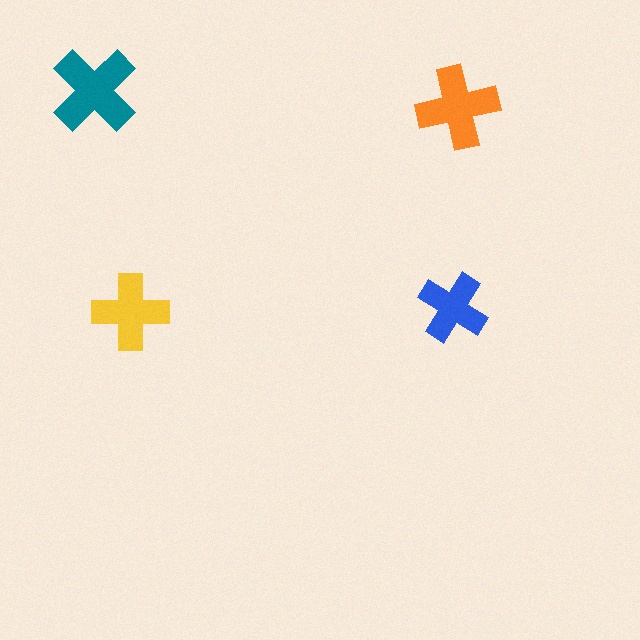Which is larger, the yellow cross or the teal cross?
The teal one.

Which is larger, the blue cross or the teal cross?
The teal one.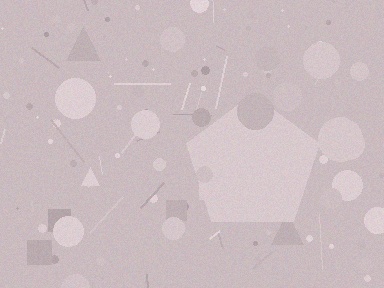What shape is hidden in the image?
A pentagon is hidden in the image.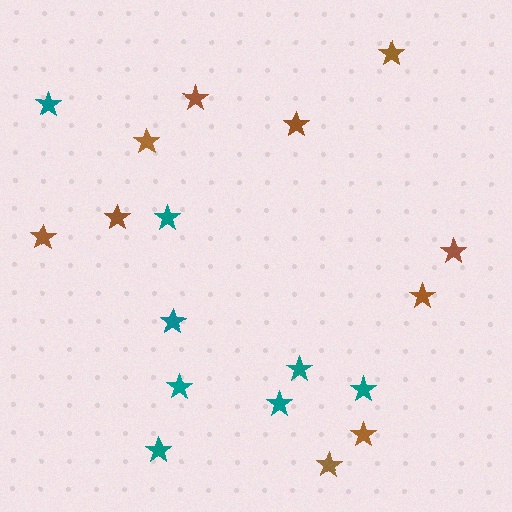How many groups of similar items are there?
There are 2 groups: one group of teal stars (8) and one group of brown stars (10).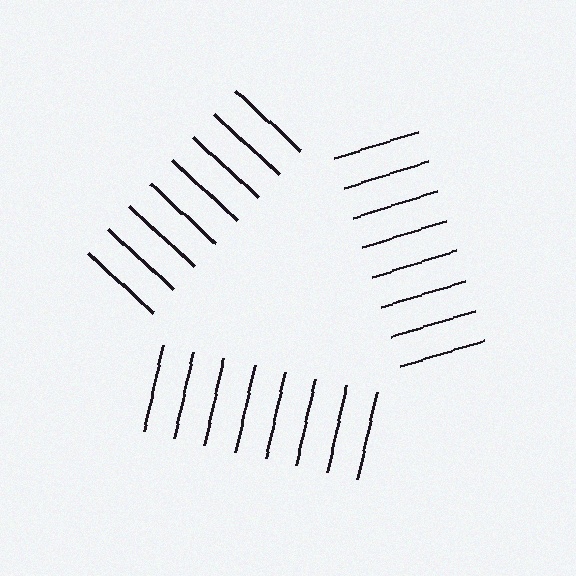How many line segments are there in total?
24 — 8 along each of the 3 edges.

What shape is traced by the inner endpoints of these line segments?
An illusory triangle — the line segments terminate on its edges but no continuous stroke is drawn.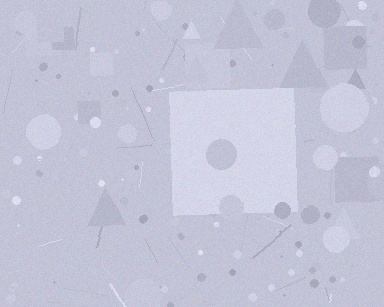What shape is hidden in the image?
A square is hidden in the image.